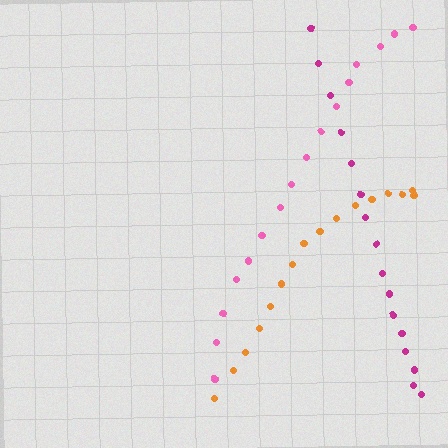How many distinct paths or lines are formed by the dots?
There are 3 distinct paths.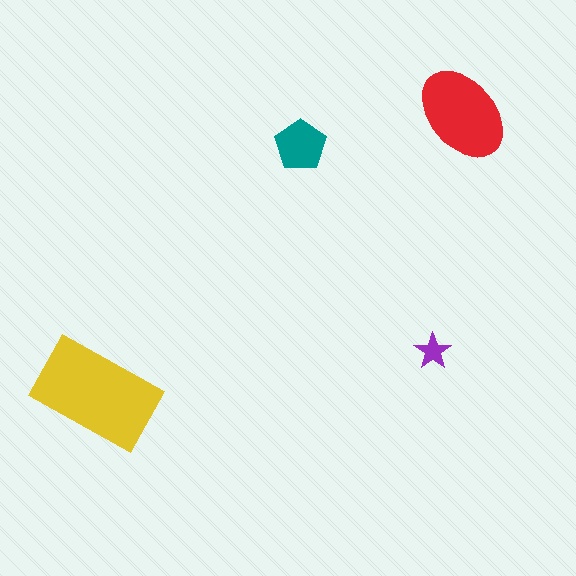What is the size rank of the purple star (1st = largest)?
4th.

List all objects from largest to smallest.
The yellow rectangle, the red ellipse, the teal pentagon, the purple star.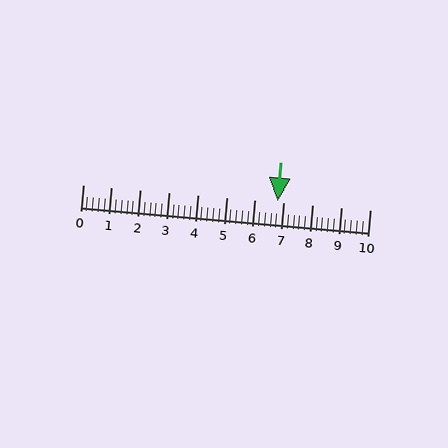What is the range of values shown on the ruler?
The ruler shows values from 0 to 10.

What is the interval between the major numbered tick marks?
The major tick marks are spaced 1 units apart.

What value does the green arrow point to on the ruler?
The green arrow points to approximately 6.8.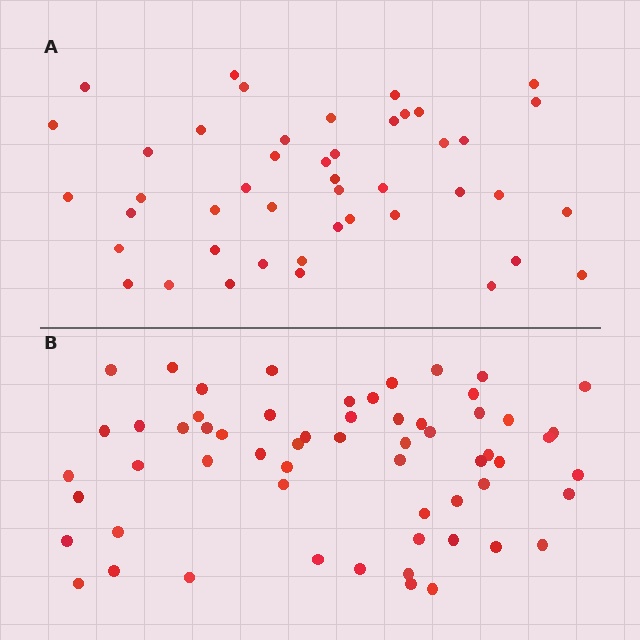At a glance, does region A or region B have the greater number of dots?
Region B (the bottom region) has more dots.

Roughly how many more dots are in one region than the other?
Region B has approximately 15 more dots than region A.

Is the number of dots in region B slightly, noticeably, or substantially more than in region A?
Region B has noticeably more, but not dramatically so. The ratio is roughly 1.3 to 1.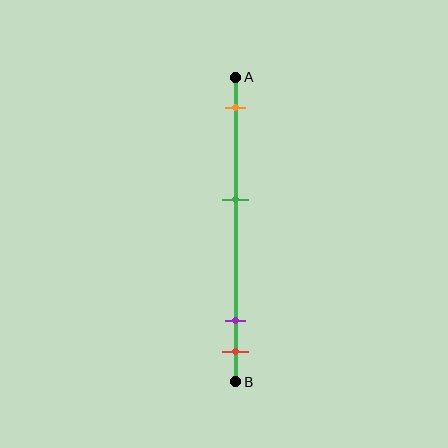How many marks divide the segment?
There are 4 marks dividing the segment.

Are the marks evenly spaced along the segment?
No, the marks are not evenly spaced.